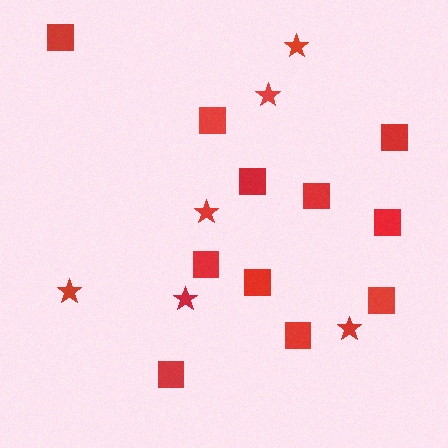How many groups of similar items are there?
There are 2 groups: one group of squares (11) and one group of stars (6).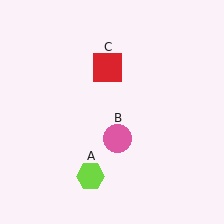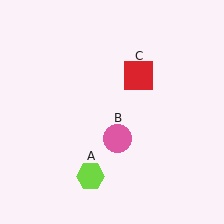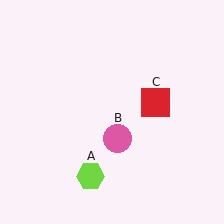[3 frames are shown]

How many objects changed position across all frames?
1 object changed position: red square (object C).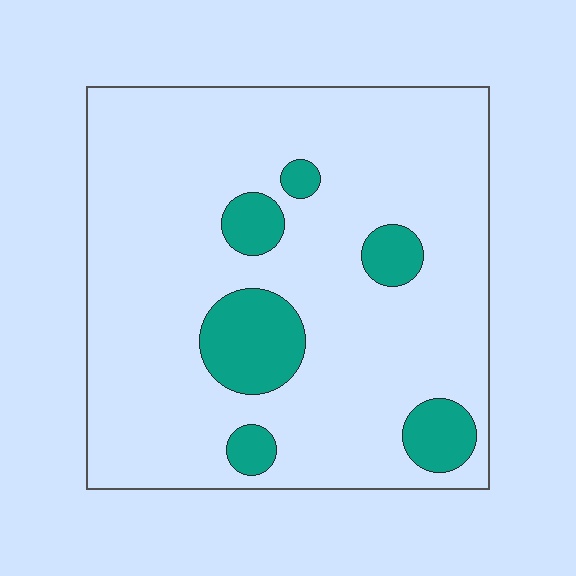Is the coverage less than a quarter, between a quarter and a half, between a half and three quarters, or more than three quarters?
Less than a quarter.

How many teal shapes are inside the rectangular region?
6.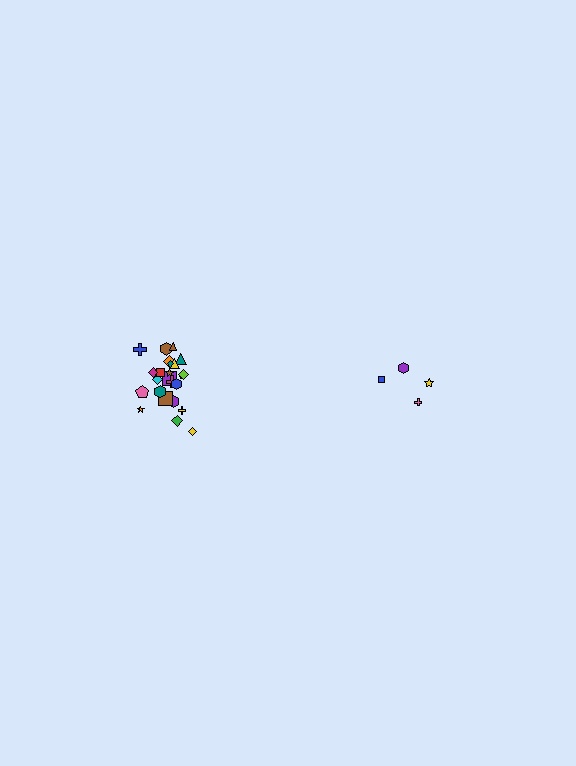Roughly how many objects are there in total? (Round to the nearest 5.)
Roughly 30 objects in total.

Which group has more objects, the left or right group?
The left group.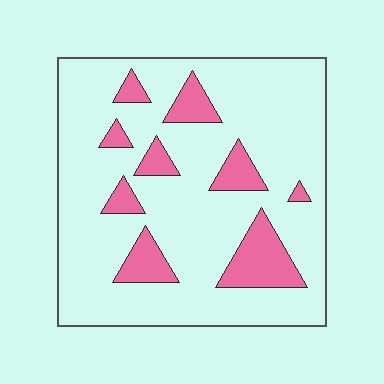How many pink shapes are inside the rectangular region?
9.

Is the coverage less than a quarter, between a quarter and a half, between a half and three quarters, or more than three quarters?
Less than a quarter.